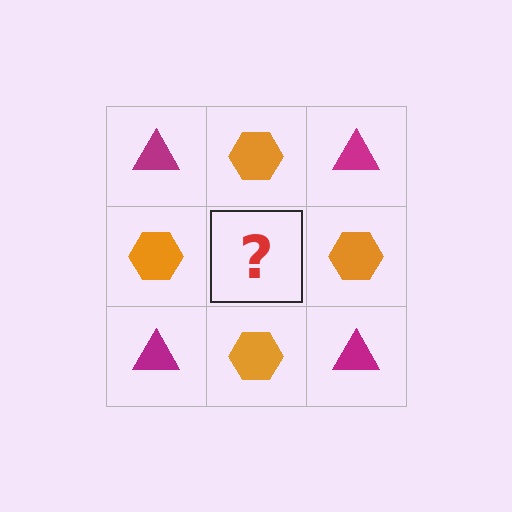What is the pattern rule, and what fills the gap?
The rule is that it alternates magenta triangle and orange hexagon in a checkerboard pattern. The gap should be filled with a magenta triangle.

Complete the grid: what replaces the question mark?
The question mark should be replaced with a magenta triangle.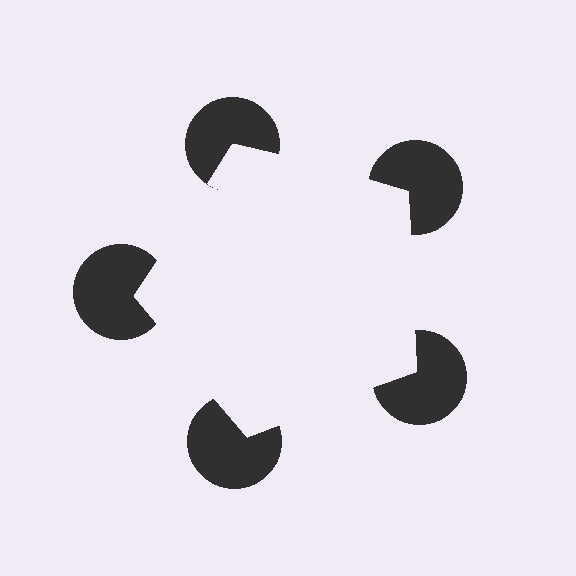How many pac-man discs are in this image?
There are 5 — one at each vertex of the illusory pentagon.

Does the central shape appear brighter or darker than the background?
It typically appears slightly brighter than the background, even though no actual brightness change is drawn.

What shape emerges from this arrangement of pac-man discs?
An illusory pentagon — its edges are inferred from the aligned wedge cuts in the pac-man discs, not physically drawn.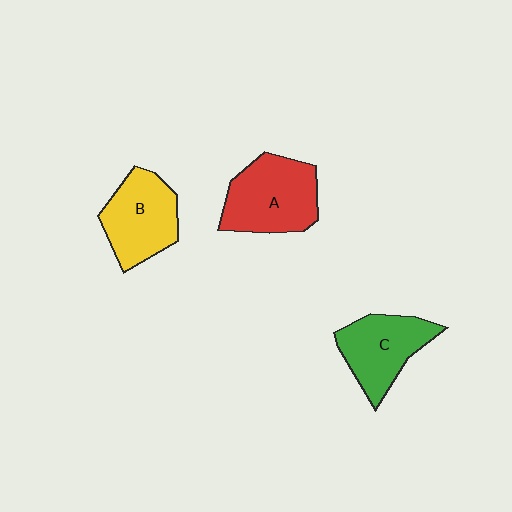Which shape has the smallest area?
Shape C (green).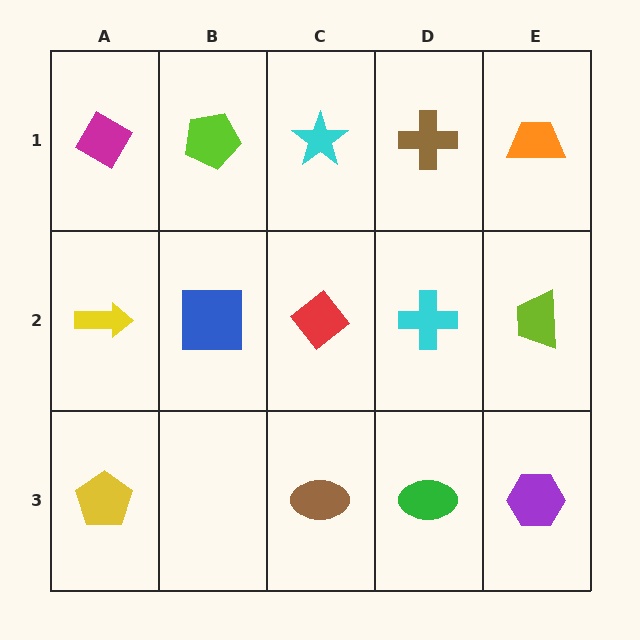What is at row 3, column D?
A green ellipse.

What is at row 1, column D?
A brown cross.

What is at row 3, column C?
A brown ellipse.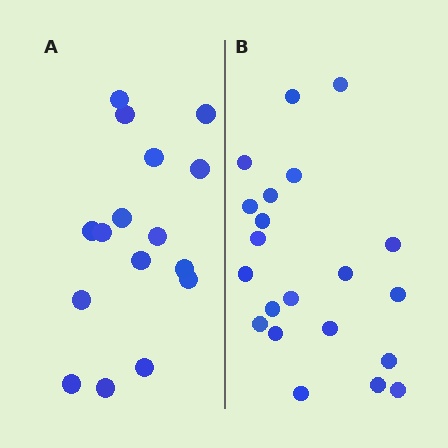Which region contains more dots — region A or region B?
Region B (the right region) has more dots.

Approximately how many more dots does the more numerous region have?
Region B has about 5 more dots than region A.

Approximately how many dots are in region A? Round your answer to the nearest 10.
About 20 dots. (The exact count is 16, which rounds to 20.)